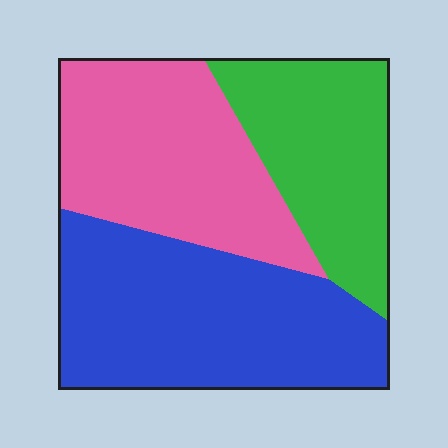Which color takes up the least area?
Green, at roughly 25%.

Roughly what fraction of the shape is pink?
Pink takes up about one third (1/3) of the shape.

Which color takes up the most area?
Blue, at roughly 40%.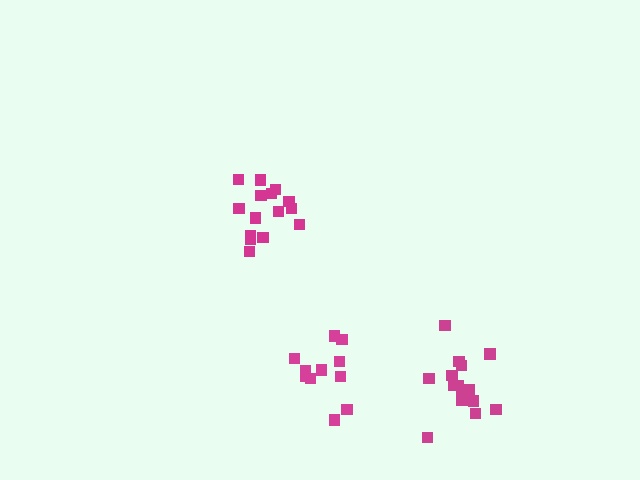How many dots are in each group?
Group 1: 15 dots, Group 2: 15 dots, Group 3: 11 dots (41 total).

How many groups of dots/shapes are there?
There are 3 groups.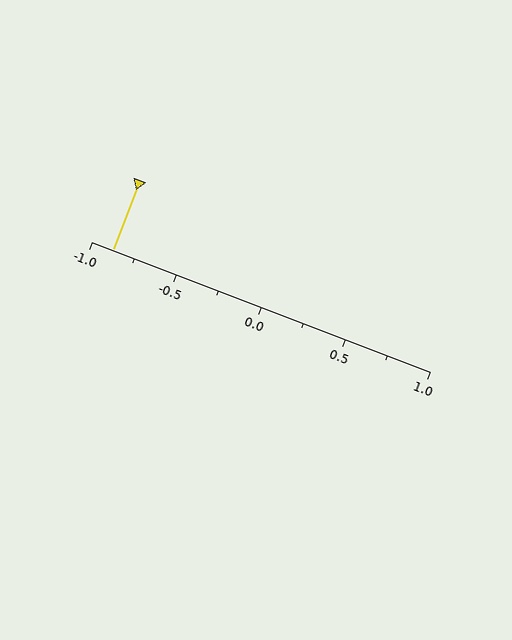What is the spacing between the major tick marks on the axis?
The major ticks are spaced 0.5 apart.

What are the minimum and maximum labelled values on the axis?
The axis runs from -1.0 to 1.0.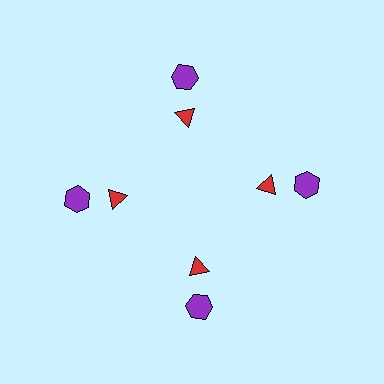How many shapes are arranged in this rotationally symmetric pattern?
There are 8 shapes, arranged in 4 groups of 2.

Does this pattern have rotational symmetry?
Yes, this pattern has 4-fold rotational symmetry. It looks the same after rotating 90 degrees around the center.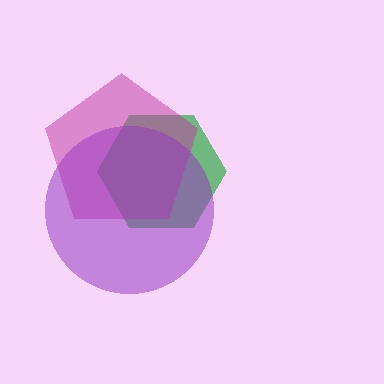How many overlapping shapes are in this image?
There are 3 overlapping shapes in the image.